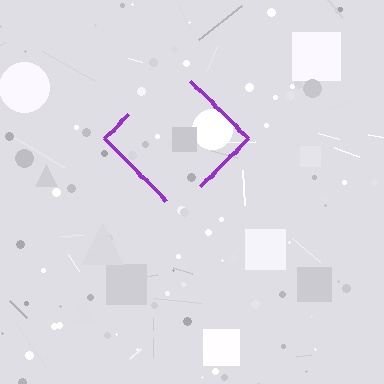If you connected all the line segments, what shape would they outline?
They would outline a diamond.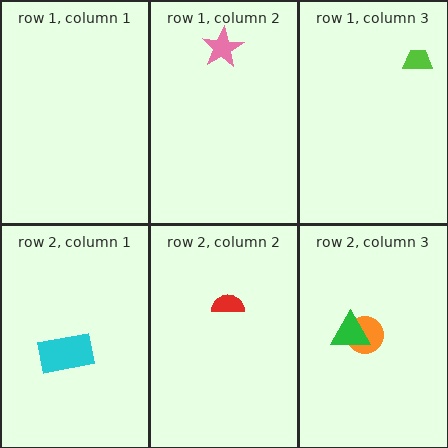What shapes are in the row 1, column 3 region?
The lime trapezoid.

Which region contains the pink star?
The row 1, column 2 region.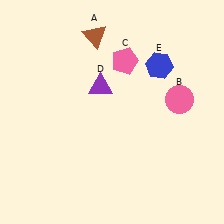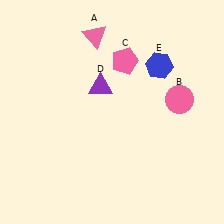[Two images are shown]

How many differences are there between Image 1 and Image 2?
There is 1 difference between the two images.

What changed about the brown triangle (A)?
In Image 1, A is brown. In Image 2, it changed to pink.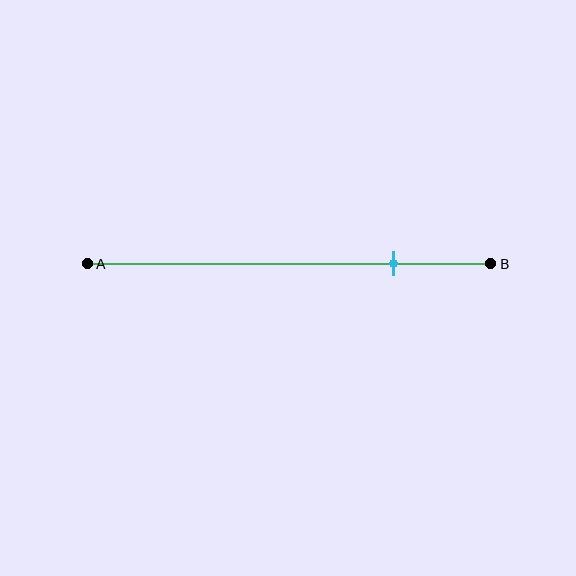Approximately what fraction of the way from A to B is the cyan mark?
The cyan mark is approximately 75% of the way from A to B.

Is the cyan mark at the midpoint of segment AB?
No, the mark is at about 75% from A, not at the 50% midpoint.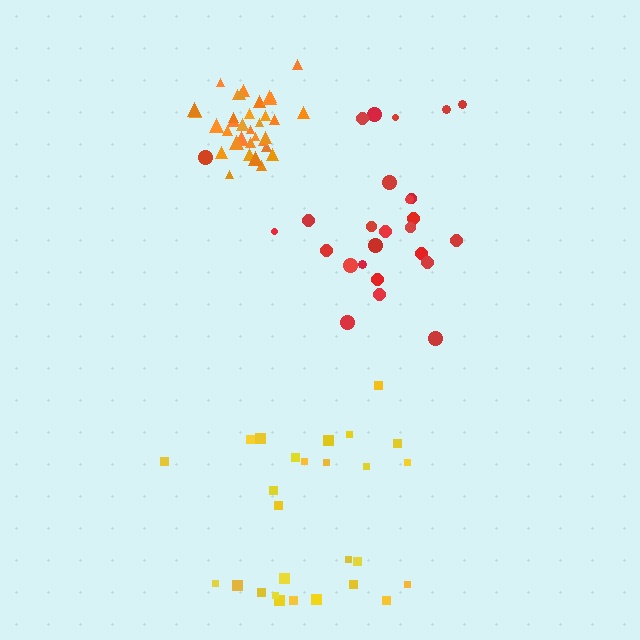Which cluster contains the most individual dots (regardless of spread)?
Orange (35).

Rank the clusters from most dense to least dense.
orange, red, yellow.